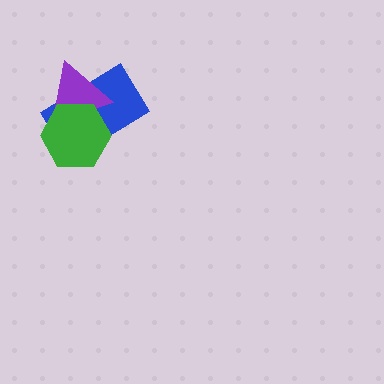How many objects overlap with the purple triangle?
2 objects overlap with the purple triangle.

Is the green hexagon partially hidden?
No, no other shape covers it.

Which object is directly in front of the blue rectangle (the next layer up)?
The purple triangle is directly in front of the blue rectangle.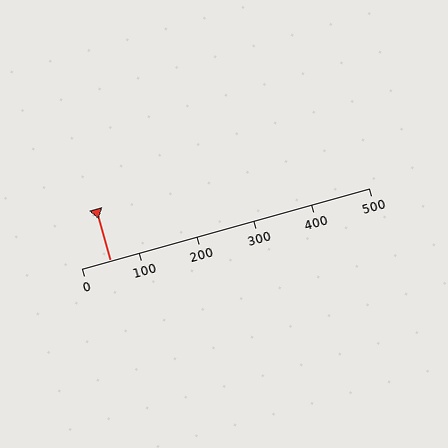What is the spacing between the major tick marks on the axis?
The major ticks are spaced 100 apart.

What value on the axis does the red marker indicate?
The marker indicates approximately 50.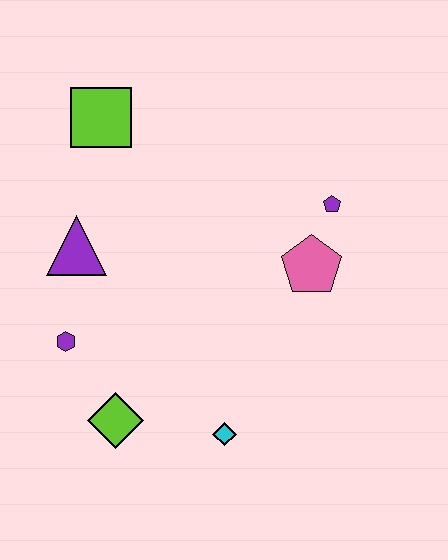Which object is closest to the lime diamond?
The purple hexagon is closest to the lime diamond.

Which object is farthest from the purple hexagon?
The purple pentagon is farthest from the purple hexagon.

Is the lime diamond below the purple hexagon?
Yes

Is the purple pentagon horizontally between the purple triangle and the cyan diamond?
No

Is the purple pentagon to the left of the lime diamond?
No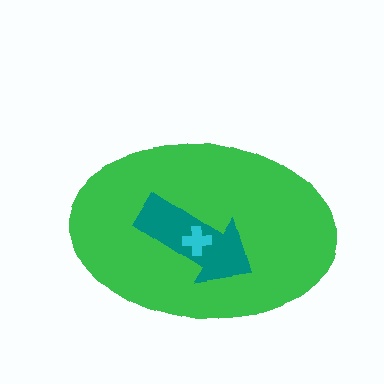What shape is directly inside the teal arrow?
The cyan cross.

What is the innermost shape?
The cyan cross.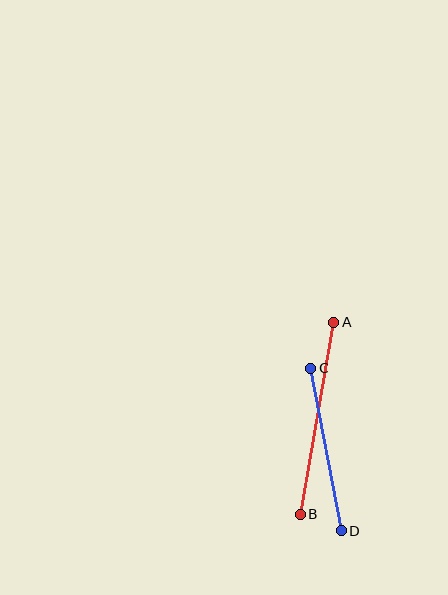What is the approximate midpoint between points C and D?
The midpoint is at approximately (326, 450) pixels.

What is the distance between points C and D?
The distance is approximately 166 pixels.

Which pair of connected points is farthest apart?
Points A and B are farthest apart.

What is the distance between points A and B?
The distance is approximately 195 pixels.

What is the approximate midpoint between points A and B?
The midpoint is at approximately (317, 418) pixels.